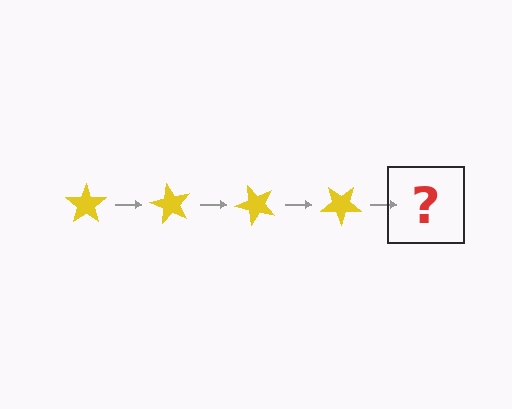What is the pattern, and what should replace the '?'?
The pattern is that the star rotates 60 degrees each step. The '?' should be a yellow star rotated 240 degrees.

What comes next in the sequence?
The next element should be a yellow star rotated 240 degrees.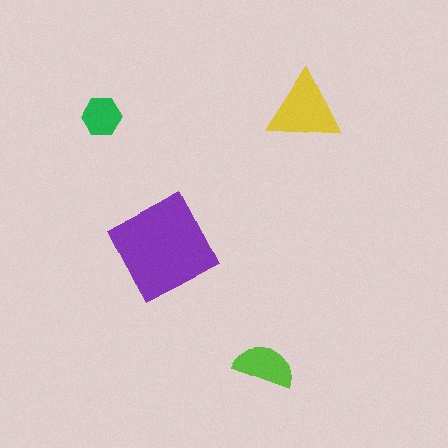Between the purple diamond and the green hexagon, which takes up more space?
The purple diamond.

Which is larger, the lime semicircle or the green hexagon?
The lime semicircle.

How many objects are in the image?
There are 4 objects in the image.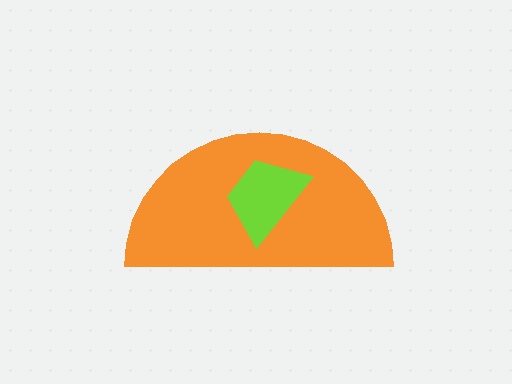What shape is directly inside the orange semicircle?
The lime trapezoid.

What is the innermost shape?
The lime trapezoid.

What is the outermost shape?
The orange semicircle.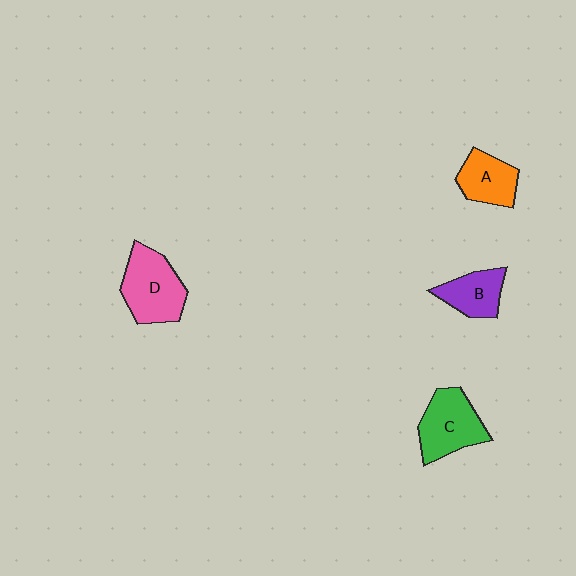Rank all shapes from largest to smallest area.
From largest to smallest: D (pink), C (green), A (orange), B (purple).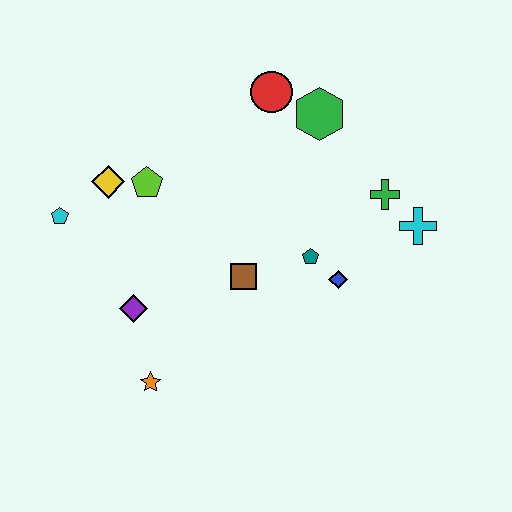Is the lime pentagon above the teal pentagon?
Yes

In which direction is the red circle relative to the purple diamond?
The red circle is above the purple diamond.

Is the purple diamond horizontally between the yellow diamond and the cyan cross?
Yes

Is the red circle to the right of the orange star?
Yes